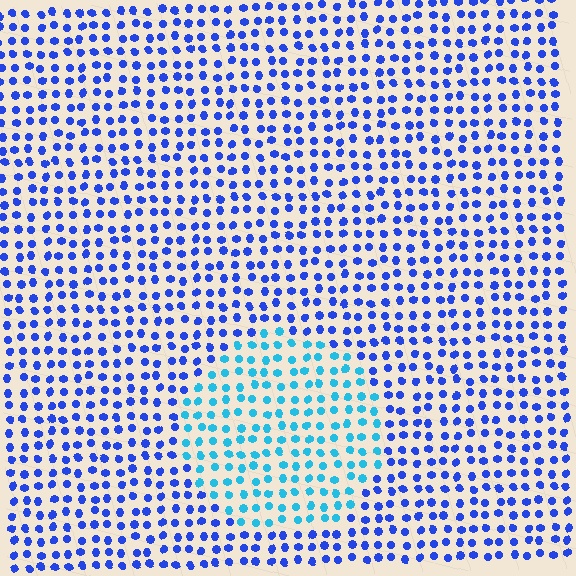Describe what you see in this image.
The image is filled with small blue elements in a uniform arrangement. A circle-shaped region is visible where the elements are tinted to a slightly different hue, forming a subtle color boundary.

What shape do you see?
I see a circle.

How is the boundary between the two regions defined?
The boundary is defined purely by a slight shift in hue (about 38 degrees). Spacing, size, and orientation are identical on both sides.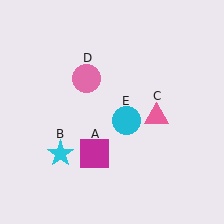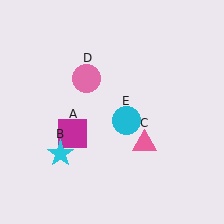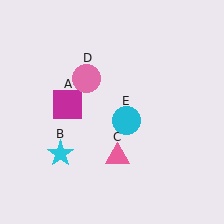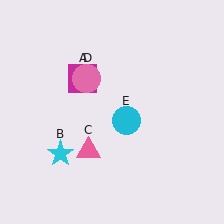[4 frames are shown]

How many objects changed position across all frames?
2 objects changed position: magenta square (object A), pink triangle (object C).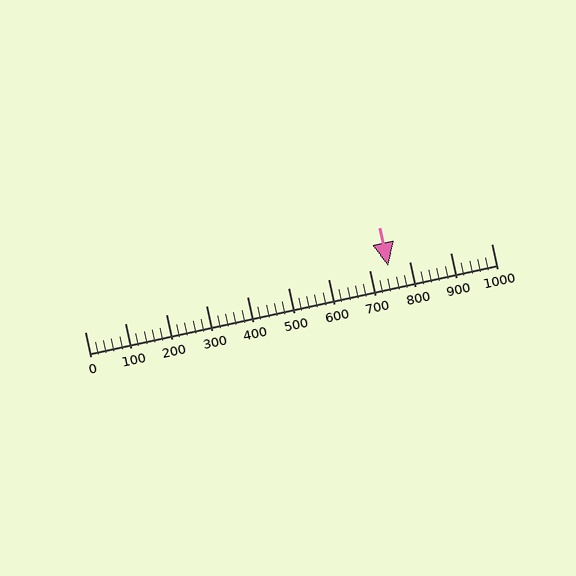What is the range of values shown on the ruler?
The ruler shows values from 0 to 1000.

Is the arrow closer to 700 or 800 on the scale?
The arrow is closer to 700.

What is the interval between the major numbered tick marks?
The major tick marks are spaced 100 units apart.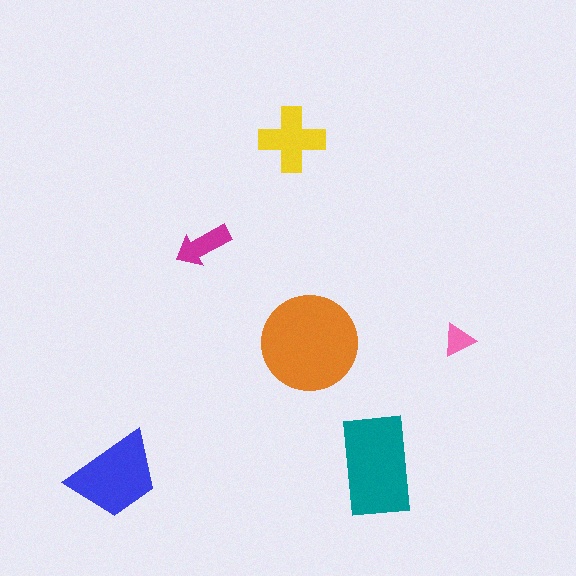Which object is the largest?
The orange circle.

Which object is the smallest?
The pink triangle.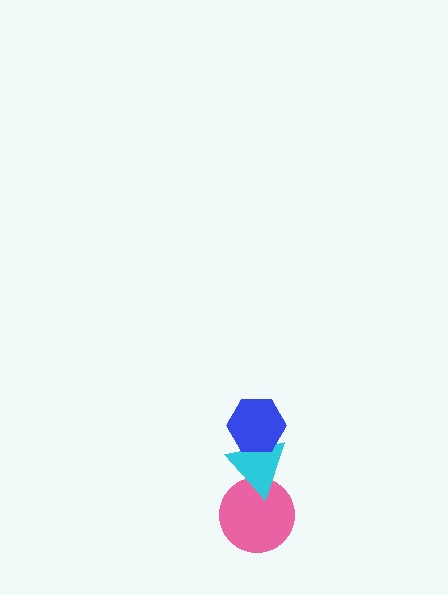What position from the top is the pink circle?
The pink circle is 3rd from the top.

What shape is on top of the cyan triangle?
The blue hexagon is on top of the cyan triangle.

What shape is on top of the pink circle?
The cyan triangle is on top of the pink circle.